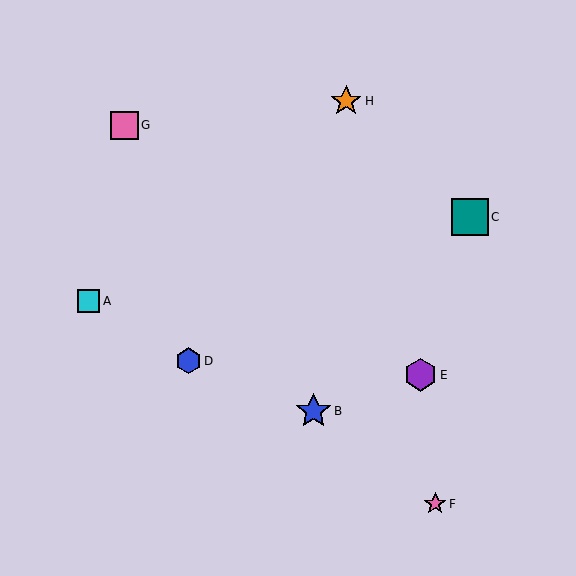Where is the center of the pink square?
The center of the pink square is at (124, 125).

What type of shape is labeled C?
Shape C is a teal square.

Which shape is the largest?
The teal square (labeled C) is the largest.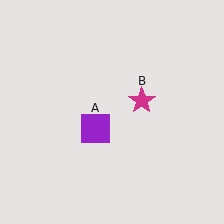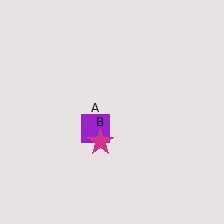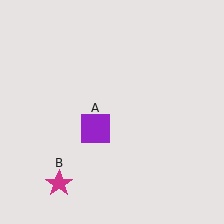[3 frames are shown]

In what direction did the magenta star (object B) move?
The magenta star (object B) moved down and to the left.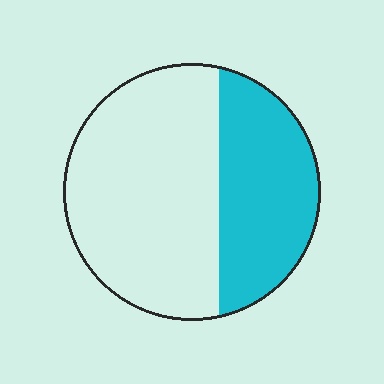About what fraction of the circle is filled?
About three eighths (3/8).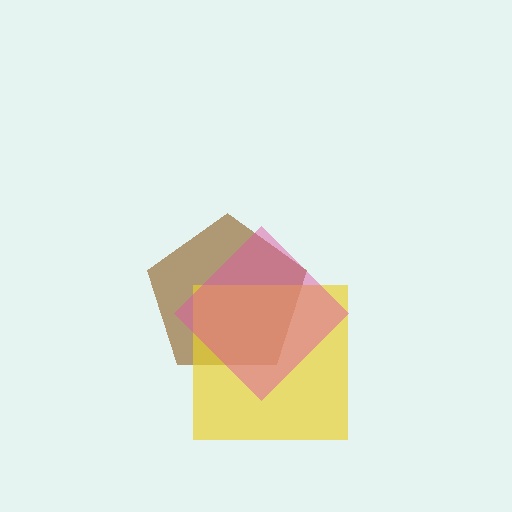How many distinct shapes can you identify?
There are 3 distinct shapes: a brown pentagon, a yellow square, a pink diamond.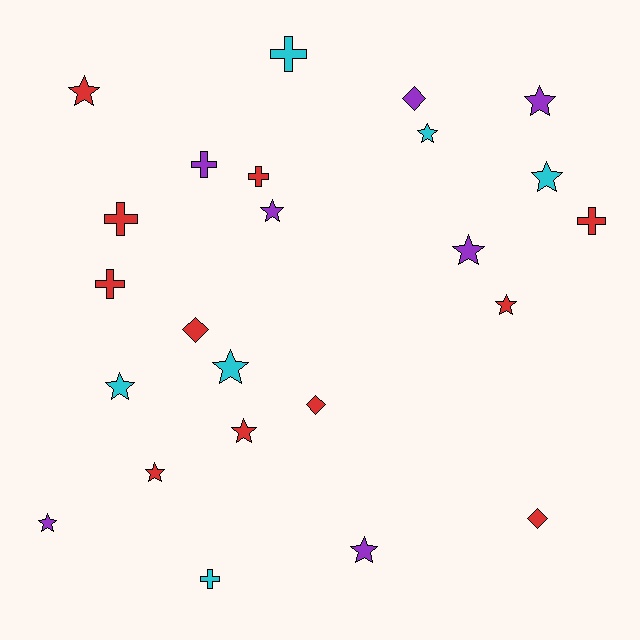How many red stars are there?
There are 4 red stars.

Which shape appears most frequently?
Star, with 13 objects.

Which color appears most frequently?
Red, with 11 objects.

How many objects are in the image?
There are 24 objects.